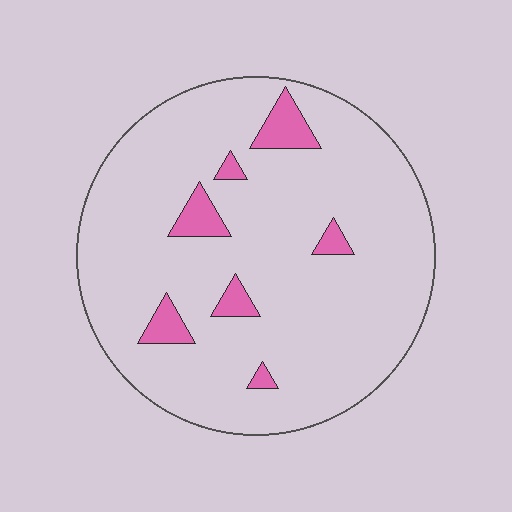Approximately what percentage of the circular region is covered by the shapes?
Approximately 10%.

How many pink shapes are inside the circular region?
7.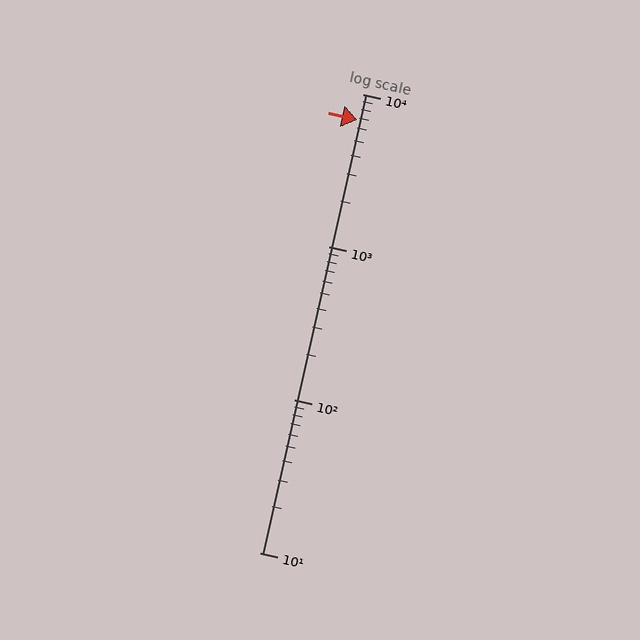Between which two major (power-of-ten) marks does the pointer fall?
The pointer is between 1000 and 10000.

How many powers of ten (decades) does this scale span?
The scale spans 3 decades, from 10 to 10000.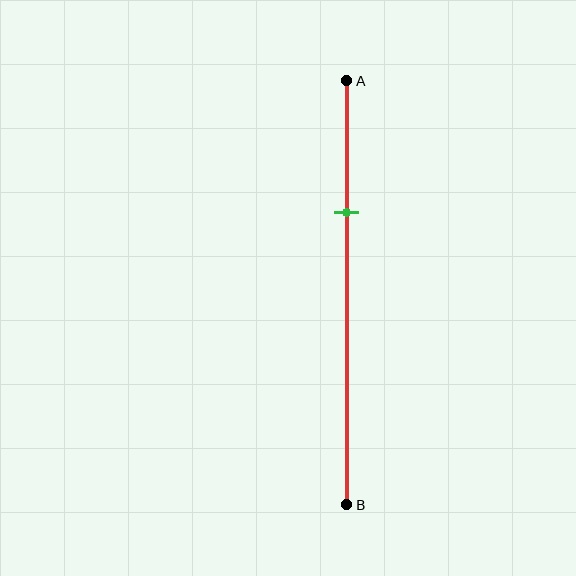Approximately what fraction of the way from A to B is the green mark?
The green mark is approximately 30% of the way from A to B.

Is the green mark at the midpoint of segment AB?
No, the mark is at about 30% from A, not at the 50% midpoint.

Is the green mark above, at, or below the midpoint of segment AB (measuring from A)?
The green mark is above the midpoint of segment AB.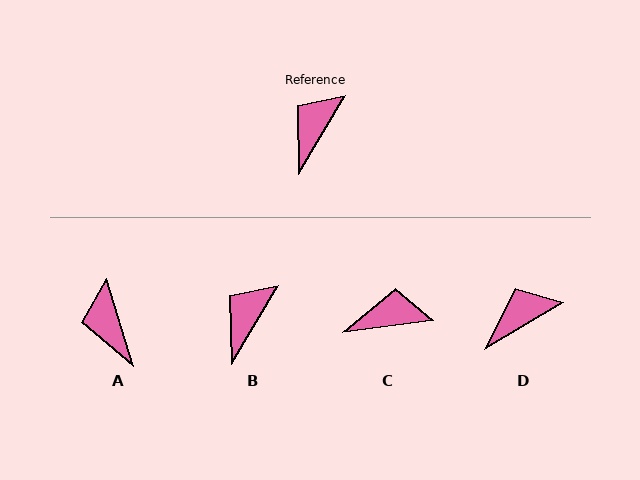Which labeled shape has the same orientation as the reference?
B.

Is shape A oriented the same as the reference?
No, it is off by about 48 degrees.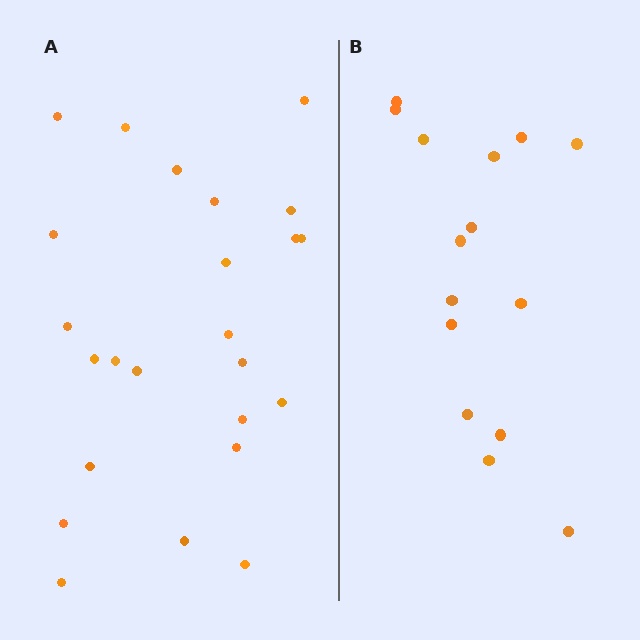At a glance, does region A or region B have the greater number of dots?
Region A (the left region) has more dots.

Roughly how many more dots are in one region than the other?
Region A has roughly 8 or so more dots than region B.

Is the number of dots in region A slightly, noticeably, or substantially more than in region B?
Region A has substantially more. The ratio is roughly 1.6 to 1.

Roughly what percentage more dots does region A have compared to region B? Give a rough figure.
About 60% more.